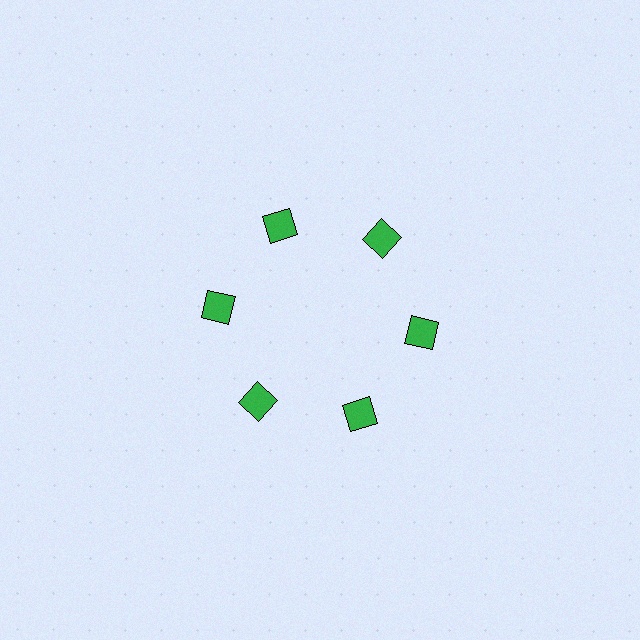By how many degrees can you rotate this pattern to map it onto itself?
The pattern maps onto itself every 60 degrees of rotation.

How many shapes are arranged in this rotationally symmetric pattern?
There are 6 shapes, arranged in 6 groups of 1.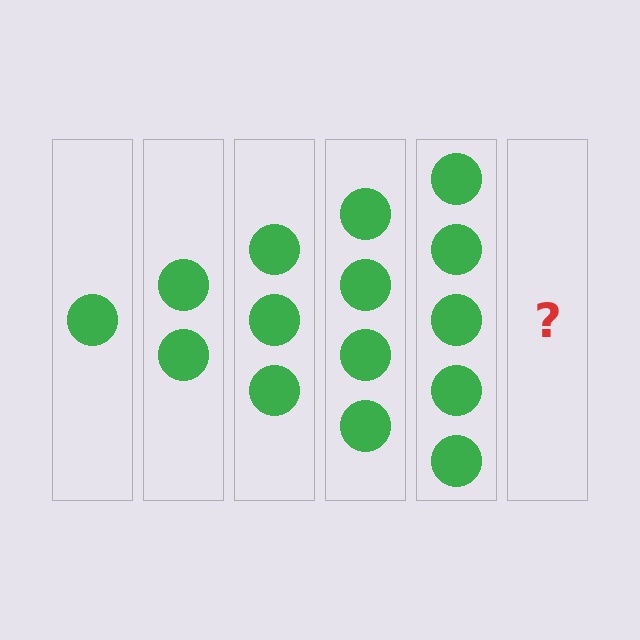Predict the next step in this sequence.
The next step is 6 circles.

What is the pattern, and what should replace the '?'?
The pattern is that each step adds one more circle. The '?' should be 6 circles.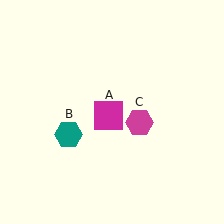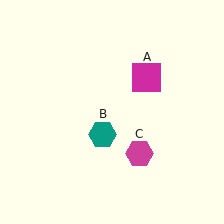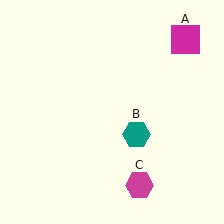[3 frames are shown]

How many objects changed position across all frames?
3 objects changed position: magenta square (object A), teal hexagon (object B), magenta hexagon (object C).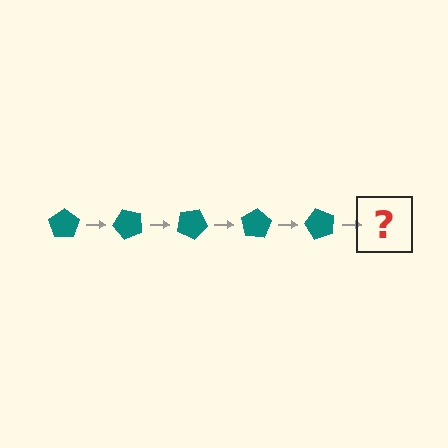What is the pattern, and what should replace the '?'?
The pattern is that the pentagon rotates 50 degrees each step. The '?' should be a teal pentagon rotated 250 degrees.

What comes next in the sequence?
The next element should be a teal pentagon rotated 250 degrees.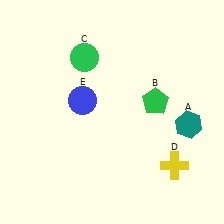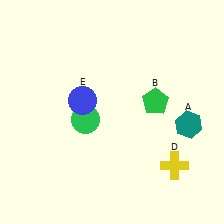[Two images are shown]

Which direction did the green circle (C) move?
The green circle (C) moved down.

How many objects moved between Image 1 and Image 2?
1 object moved between the two images.